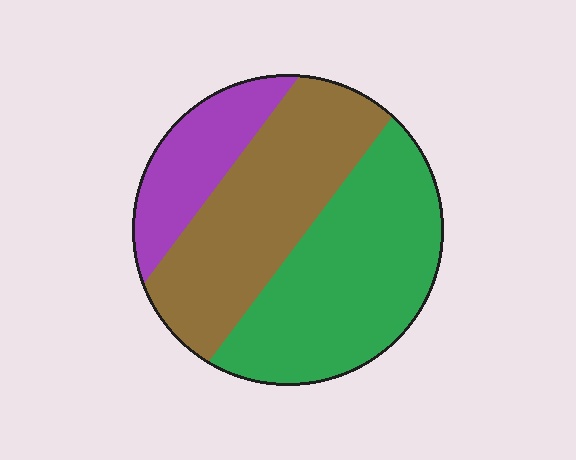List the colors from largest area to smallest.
From largest to smallest: green, brown, purple.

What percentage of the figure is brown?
Brown covers about 40% of the figure.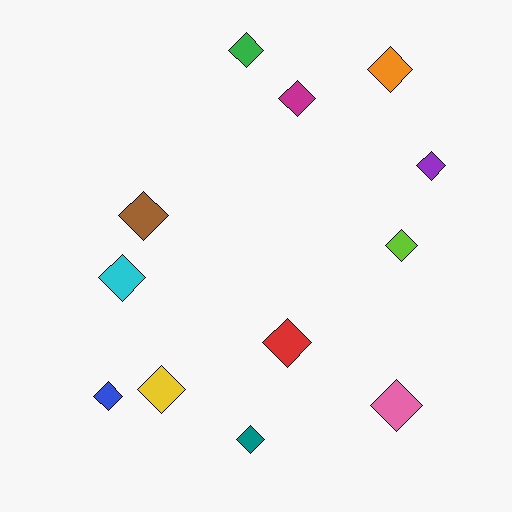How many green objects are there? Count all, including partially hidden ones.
There is 1 green object.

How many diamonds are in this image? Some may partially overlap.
There are 12 diamonds.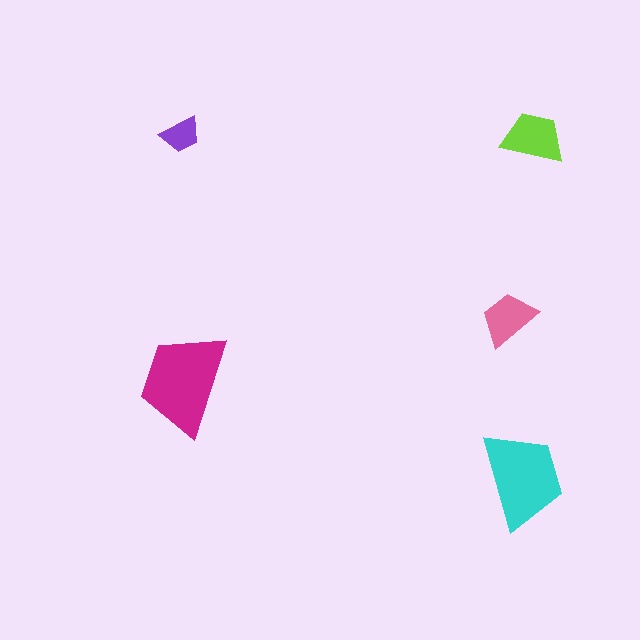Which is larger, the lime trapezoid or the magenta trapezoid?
The magenta one.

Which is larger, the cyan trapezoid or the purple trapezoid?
The cyan one.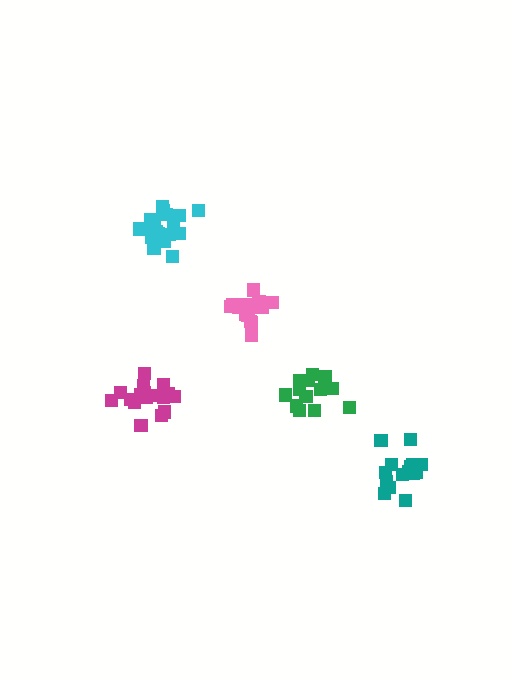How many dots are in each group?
Group 1: 16 dots, Group 2: 21 dots, Group 3: 17 dots, Group 4: 15 dots, Group 5: 15 dots (84 total).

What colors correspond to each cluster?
The clusters are colored: pink, cyan, magenta, teal, green.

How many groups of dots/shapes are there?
There are 5 groups.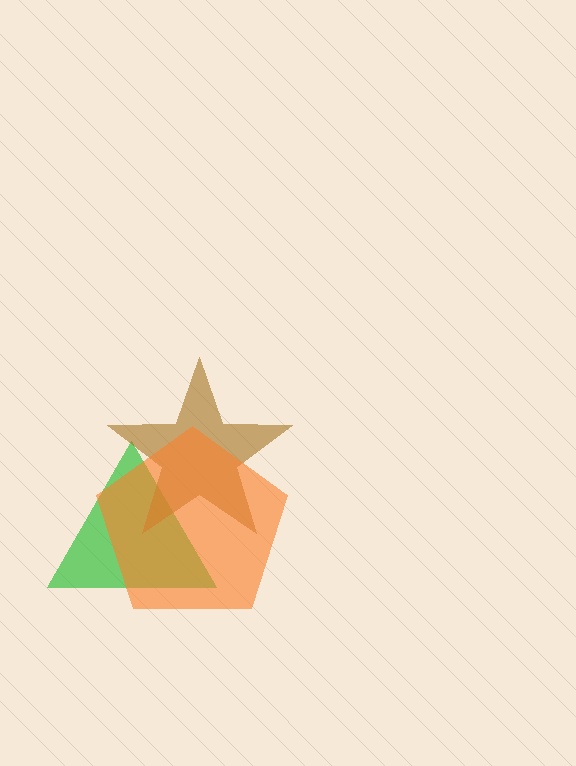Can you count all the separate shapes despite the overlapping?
Yes, there are 3 separate shapes.